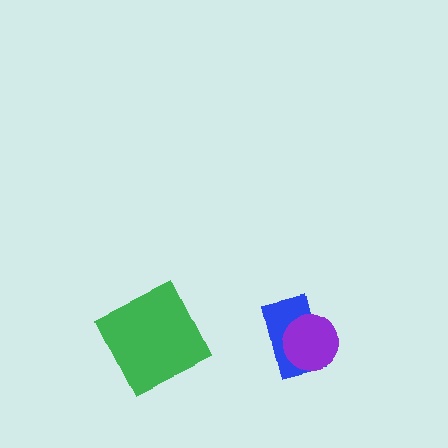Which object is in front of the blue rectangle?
The purple circle is in front of the blue rectangle.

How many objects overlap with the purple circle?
1 object overlaps with the purple circle.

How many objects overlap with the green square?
0 objects overlap with the green square.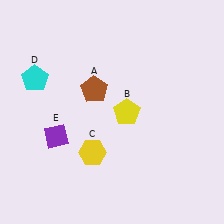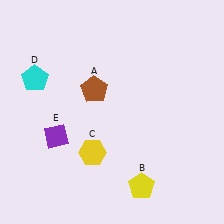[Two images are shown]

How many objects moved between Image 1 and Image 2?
1 object moved between the two images.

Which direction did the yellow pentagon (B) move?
The yellow pentagon (B) moved down.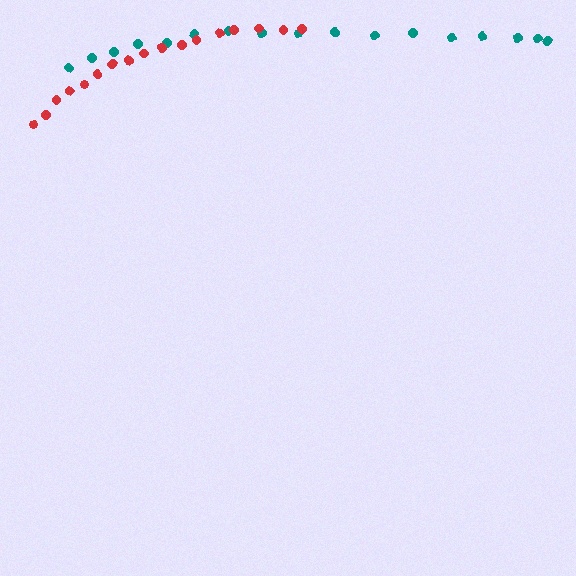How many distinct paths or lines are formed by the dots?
There are 2 distinct paths.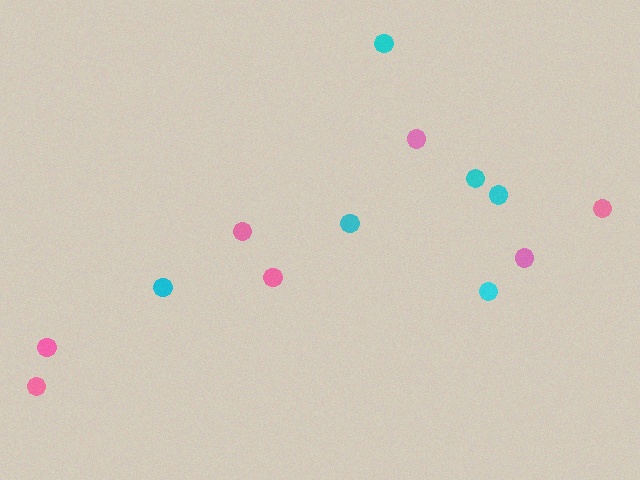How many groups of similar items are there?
There are 2 groups: one group of cyan circles (6) and one group of pink circles (7).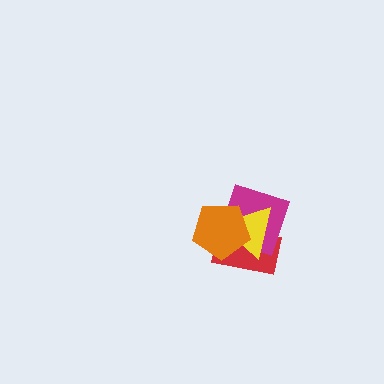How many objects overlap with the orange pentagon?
3 objects overlap with the orange pentagon.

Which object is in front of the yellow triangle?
The orange pentagon is in front of the yellow triangle.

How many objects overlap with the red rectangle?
3 objects overlap with the red rectangle.